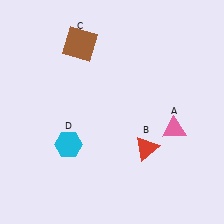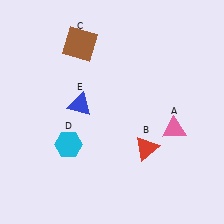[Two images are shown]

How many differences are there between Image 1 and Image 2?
There is 1 difference between the two images.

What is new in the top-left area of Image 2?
A blue triangle (E) was added in the top-left area of Image 2.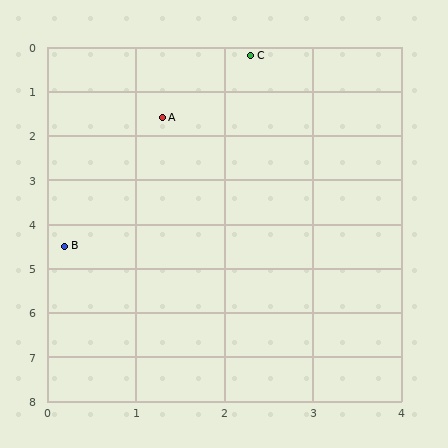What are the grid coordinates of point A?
Point A is at approximately (1.3, 1.6).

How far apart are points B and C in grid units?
Points B and C are about 4.8 grid units apart.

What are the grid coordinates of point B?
Point B is at approximately (0.2, 4.5).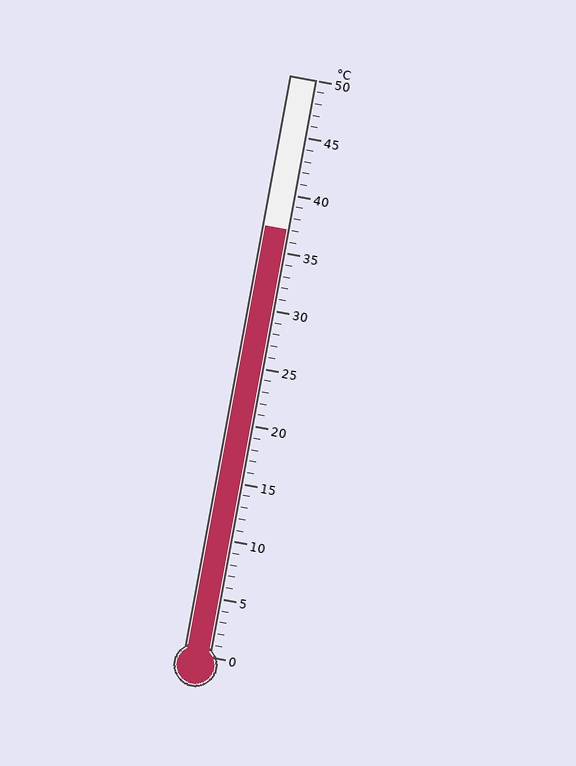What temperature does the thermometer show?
The thermometer shows approximately 37°C.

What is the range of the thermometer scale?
The thermometer scale ranges from 0°C to 50°C.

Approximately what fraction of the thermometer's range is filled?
The thermometer is filled to approximately 75% of its range.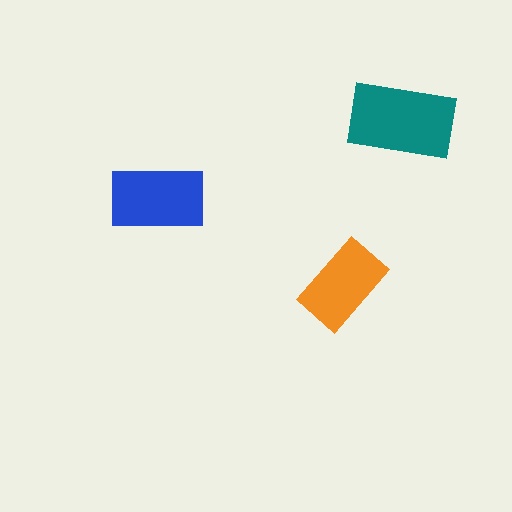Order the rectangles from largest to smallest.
the teal one, the blue one, the orange one.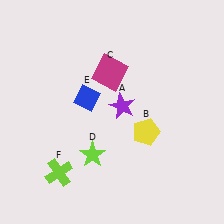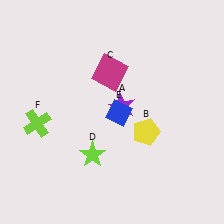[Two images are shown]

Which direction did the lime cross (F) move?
The lime cross (F) moved up.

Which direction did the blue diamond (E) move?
The blue diamond (E) moved right.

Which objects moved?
The objects that moved are: the blue diamond (E), the lime cross (F).